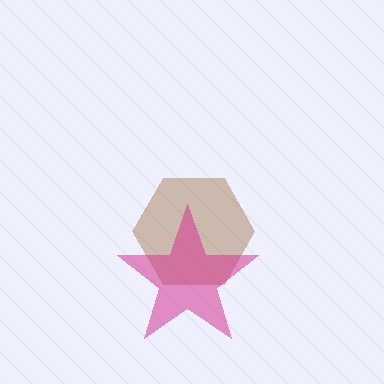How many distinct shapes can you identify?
There are 2 distinct shapes: a brown hexagon, a magenta star.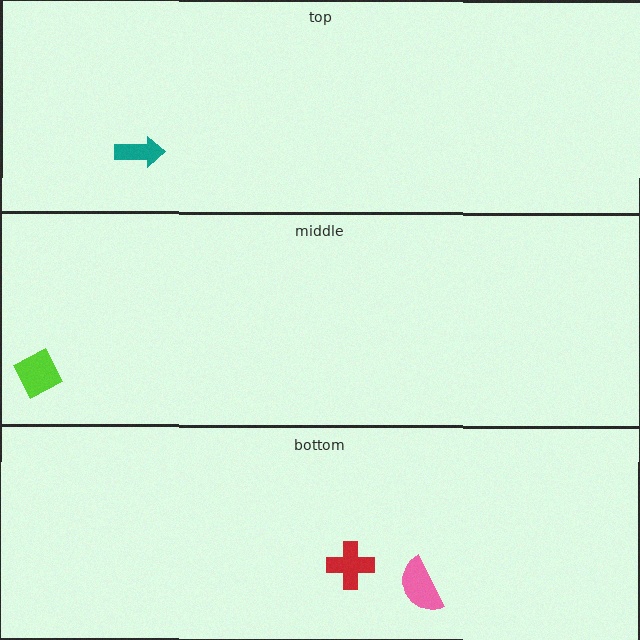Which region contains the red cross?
The bottom region.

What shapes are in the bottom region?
The pink semicircle, the red cross.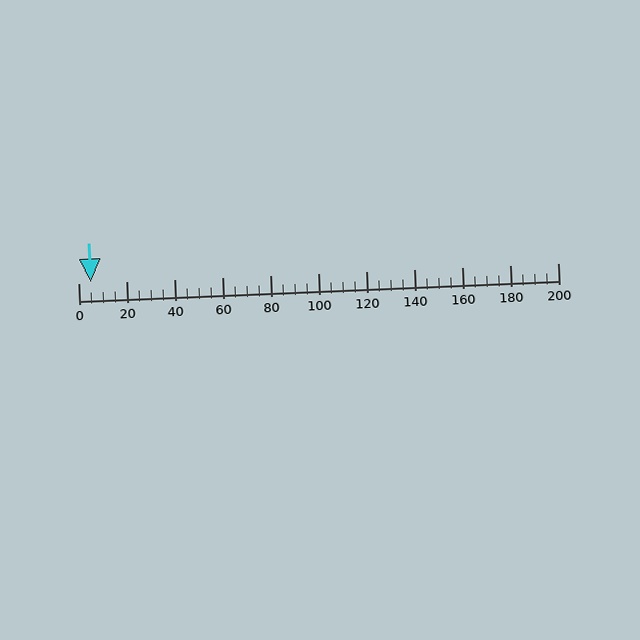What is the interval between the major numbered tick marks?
The major tick marks are spaced 20 units apart.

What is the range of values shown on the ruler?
The ruler shows values from 0 to 200.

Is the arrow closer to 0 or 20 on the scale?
The arrow is closer to 0.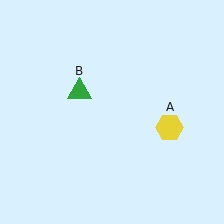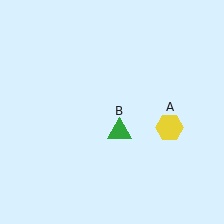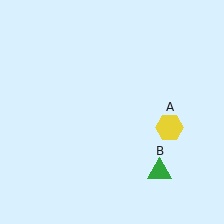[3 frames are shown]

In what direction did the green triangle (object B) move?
The green triangle (object B) moved down and to the right.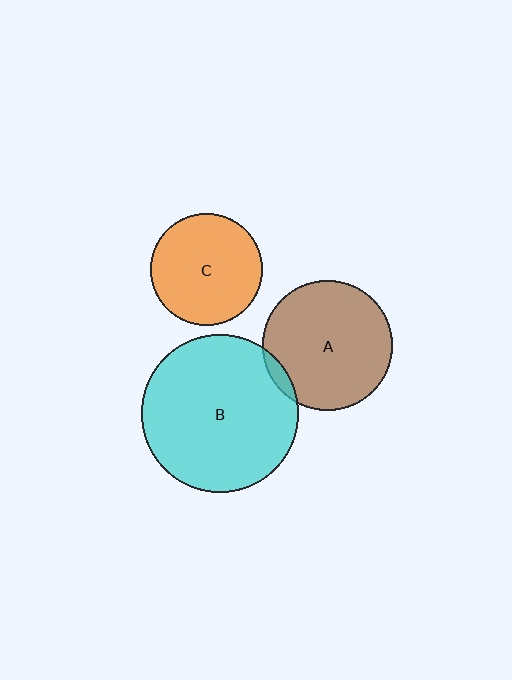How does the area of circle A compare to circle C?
Approximately 1.3 times.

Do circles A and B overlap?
Yes.